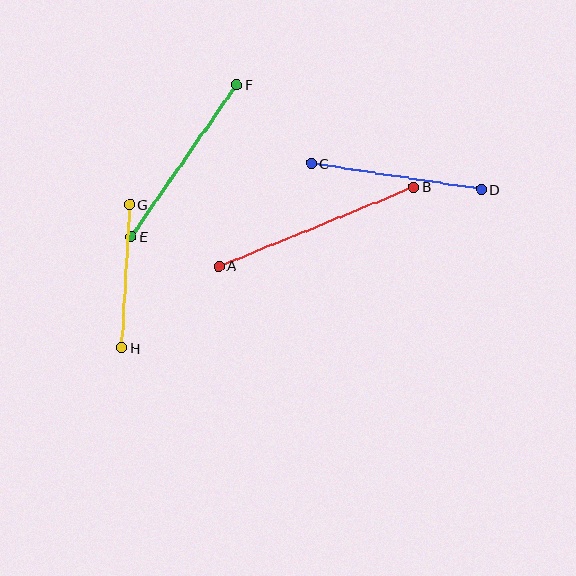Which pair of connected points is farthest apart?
Points A and B are farthest apart.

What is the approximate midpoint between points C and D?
The midpoint is at approximately (396, 176) pixels.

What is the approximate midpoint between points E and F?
The midpoint is at approximately (184, 161) pixels.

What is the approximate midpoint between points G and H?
The midpoint is at approximately (126, 276) pixels.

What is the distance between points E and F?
The distance is approximately 185 pixels.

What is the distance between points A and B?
The distance is approximately 211 pixels.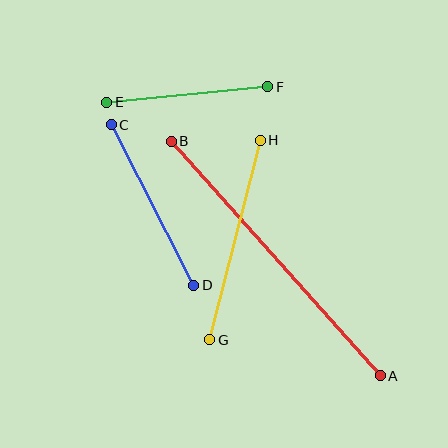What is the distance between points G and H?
The distance is approximately 205 pixels.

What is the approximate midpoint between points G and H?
The midpoint is at approximately (235, 240) pixels.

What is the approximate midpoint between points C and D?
The midpoint is at approximately (153, 205) pixels.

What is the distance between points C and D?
The distance is approximately 181 pixels.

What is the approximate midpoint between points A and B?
The midpoint is at approximately (276, 259) pixels.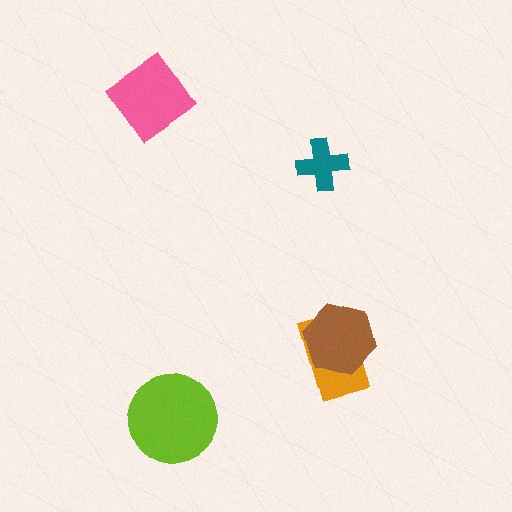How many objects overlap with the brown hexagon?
1 object overlaps with the brown hexagon.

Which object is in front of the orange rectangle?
The brown hexagon is in front of the orange rectangle.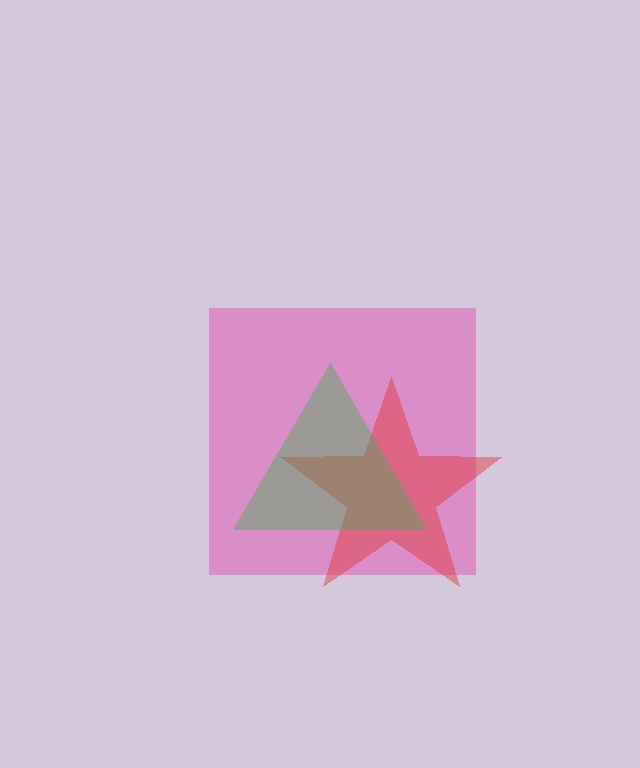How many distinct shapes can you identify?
There are 3 distinct shapes: a pink square, a red star, a green triangle.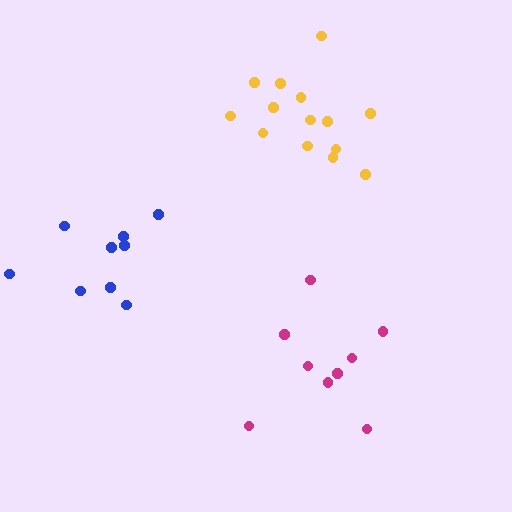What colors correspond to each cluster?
The clusters are colored: blue, yellow, magenta.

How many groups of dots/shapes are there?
There are 3 groups.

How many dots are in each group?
Group 1: 9 dots, Group 2: 14 dots, Group 3: 9 dots (32 total).